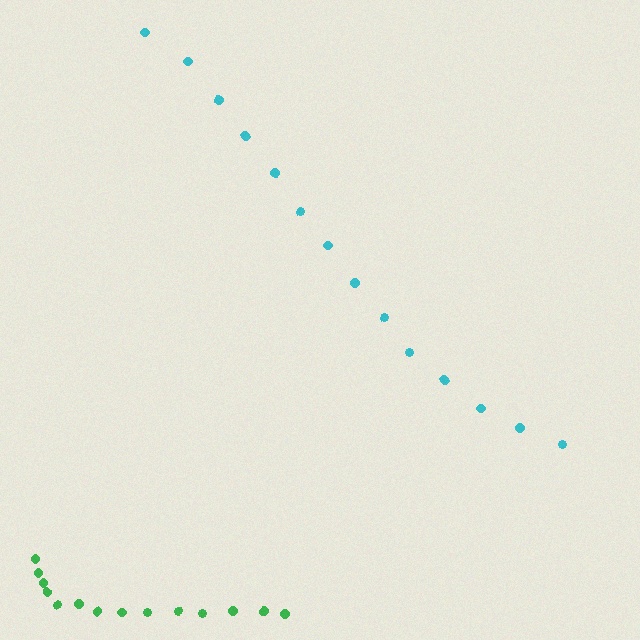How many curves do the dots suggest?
There are 2 distinct paths.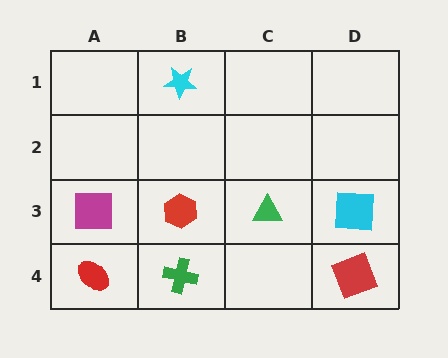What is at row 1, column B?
A cyan star.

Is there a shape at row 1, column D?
No, that cell is empty.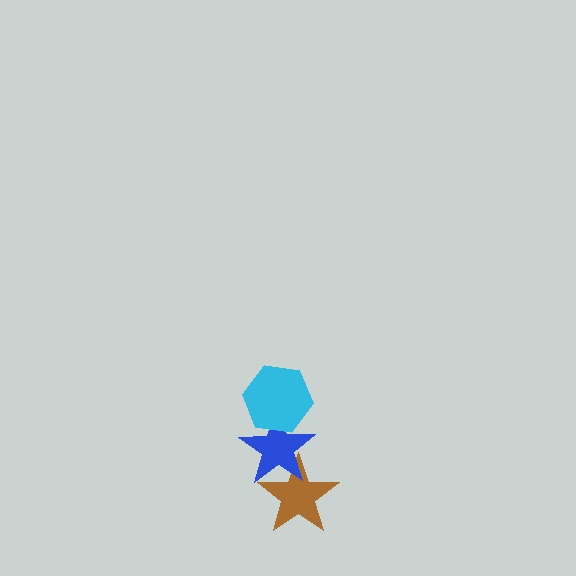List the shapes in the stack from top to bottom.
From top to bottom: the cyan hexagon, the blue star, the brown star.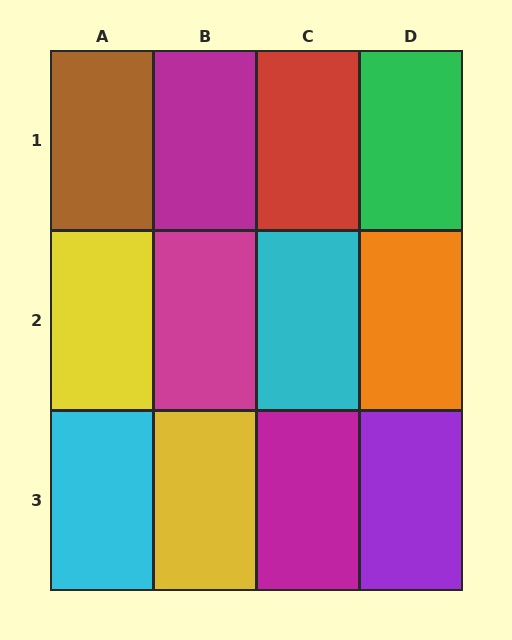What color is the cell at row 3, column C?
Magenta.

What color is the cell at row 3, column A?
Cyan.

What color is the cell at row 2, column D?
Orange.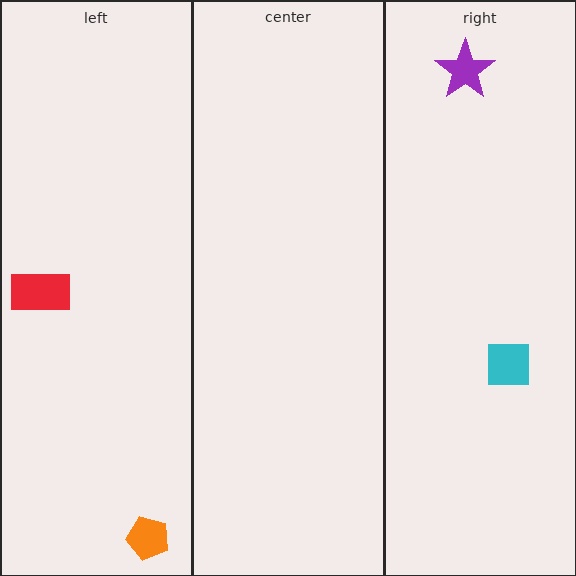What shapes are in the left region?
The red rectangle, the orange pentagon.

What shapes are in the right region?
The purple star, the cyan square.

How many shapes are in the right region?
2.